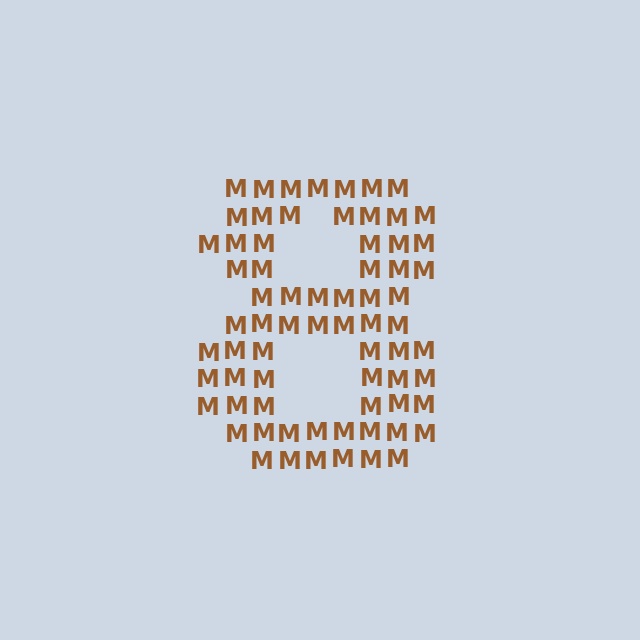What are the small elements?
The small elements are letter M's.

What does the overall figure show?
The overall figure shows the digit 8.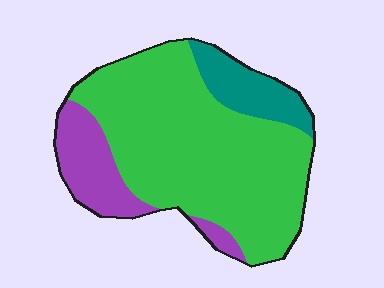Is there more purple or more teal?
Purple.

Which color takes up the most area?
Green, at roughly 70%.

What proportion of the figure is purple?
Purple takes up about one sixth (1/6) of the figure.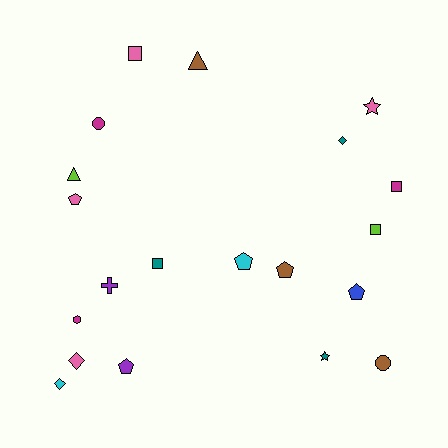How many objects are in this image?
There are 20 objects.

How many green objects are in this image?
There are no green objects.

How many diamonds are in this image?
There are 3 diamonds.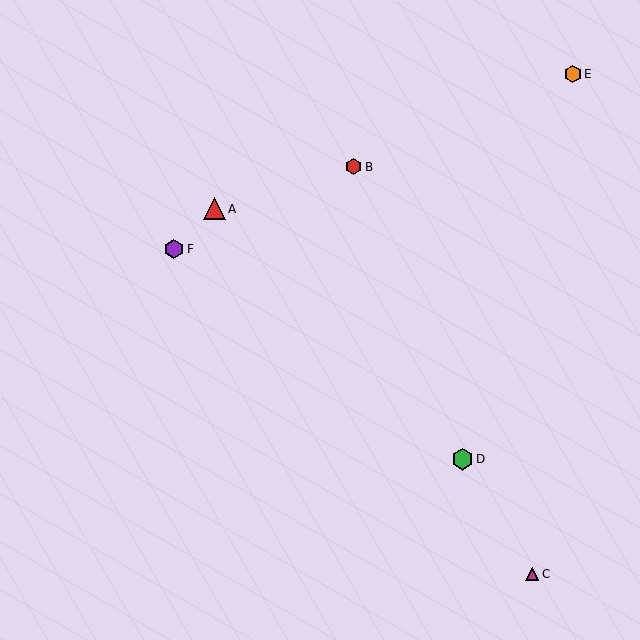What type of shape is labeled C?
Shape C is a magenta triangle.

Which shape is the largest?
The red triangle (labeled A) is the largest.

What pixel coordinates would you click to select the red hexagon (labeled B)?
Click at (353, 167) to select the red hexagon B.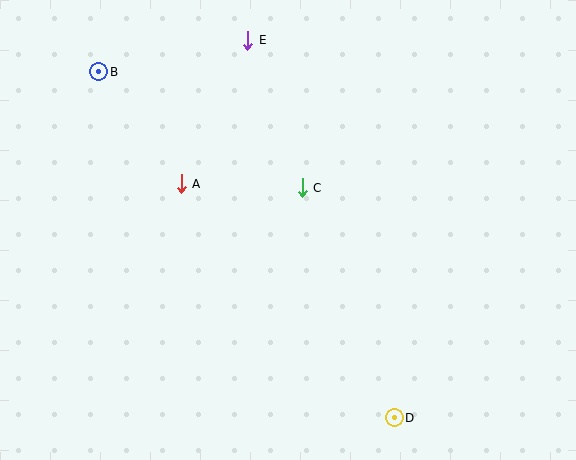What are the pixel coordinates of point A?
Point A is at (181, 184).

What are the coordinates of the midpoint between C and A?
The midpoint between C and A is at (242, 186).